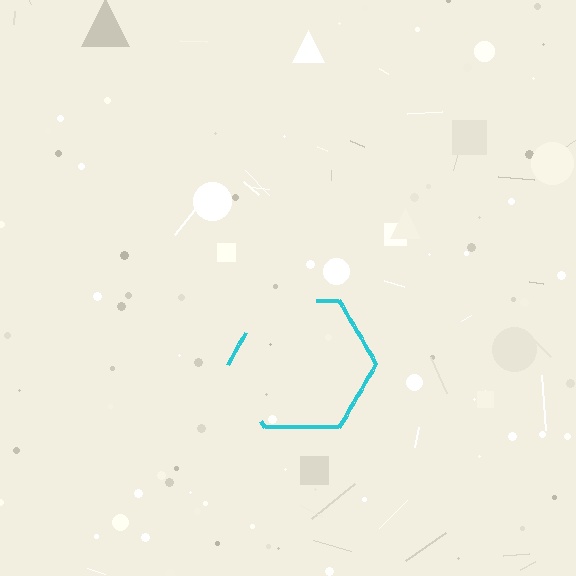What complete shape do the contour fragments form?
The contour fragments form a hexagon.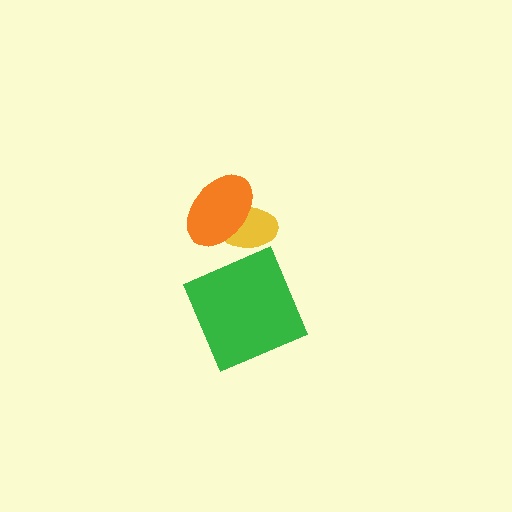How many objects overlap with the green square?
0 objects overlap with the green square.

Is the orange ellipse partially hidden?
No, no other shape covers it.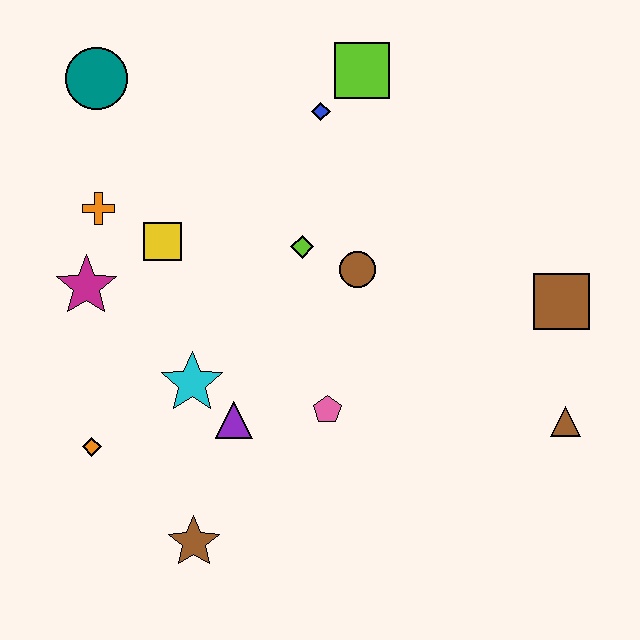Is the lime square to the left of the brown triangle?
Yes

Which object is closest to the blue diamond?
The lime square is closest to the blue diamond.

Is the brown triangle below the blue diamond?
Yes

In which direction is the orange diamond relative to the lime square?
The orange diamond is below the lime square.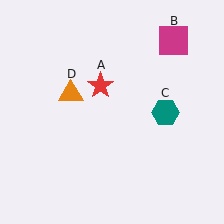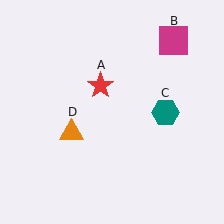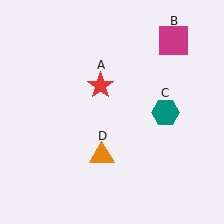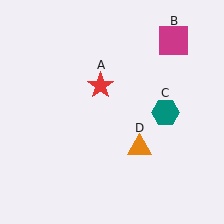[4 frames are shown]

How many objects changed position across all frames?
1 object changed position: orange triangle (object D).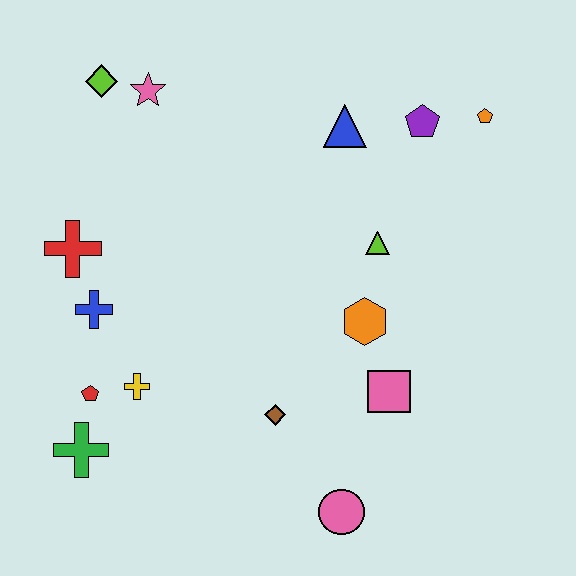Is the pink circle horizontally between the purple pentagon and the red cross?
Yes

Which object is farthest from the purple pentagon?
The green cross is farthest from the purple pentagon.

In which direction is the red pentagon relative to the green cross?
The red pentagon is above the green cross.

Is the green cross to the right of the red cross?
Yes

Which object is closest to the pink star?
The lime diamond is closest to the pink star.